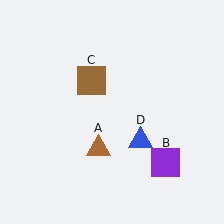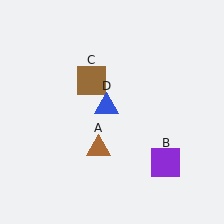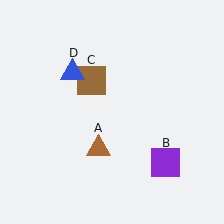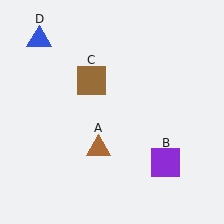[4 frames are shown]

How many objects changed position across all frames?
1 object changed position: blue triangle (object D).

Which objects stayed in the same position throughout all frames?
Brown triangle (object A) and purple square (object B) and brown square (object C) remained stationary.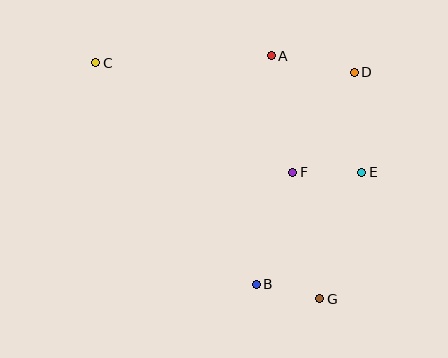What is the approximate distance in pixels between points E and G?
The distance between E and G is approximately 133 pixels.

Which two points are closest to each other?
Points B and G are closest to each other.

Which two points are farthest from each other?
Points C and G are farthest from each other.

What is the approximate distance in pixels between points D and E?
The distance between D and E is approximately 100 pixels.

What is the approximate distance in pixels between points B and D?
The distance between B and D is approximately 234 pixels.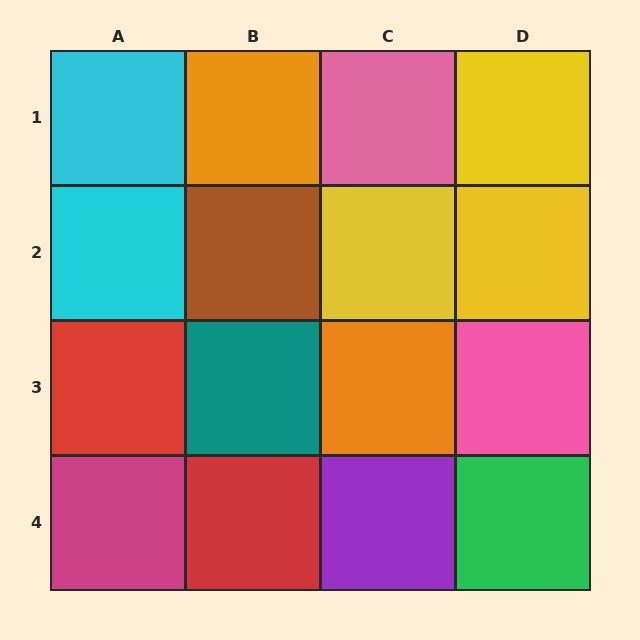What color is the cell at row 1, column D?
Yellow.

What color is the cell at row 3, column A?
Red.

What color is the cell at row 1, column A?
Cyan.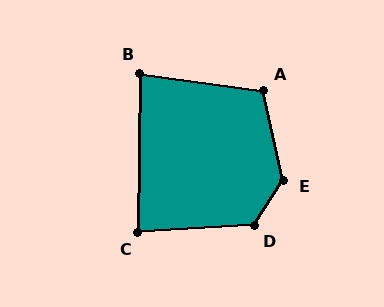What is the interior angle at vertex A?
Approximately 110 degrees (obtuse).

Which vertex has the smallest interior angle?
B, at approximately 83 degrees.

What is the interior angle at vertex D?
Approximately 126 degrees (obtuse).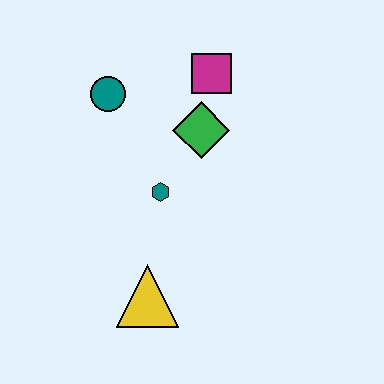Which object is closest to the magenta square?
The green diamond is closest to the magenta square.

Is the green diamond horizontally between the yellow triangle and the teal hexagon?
No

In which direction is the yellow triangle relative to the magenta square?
The yellow triangle is below the magenta square.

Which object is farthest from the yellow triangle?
The magenta square is farthest from the yellow triangle.